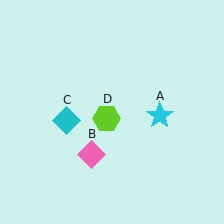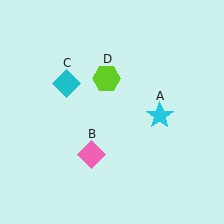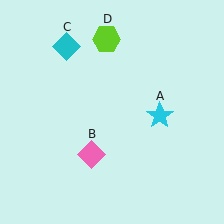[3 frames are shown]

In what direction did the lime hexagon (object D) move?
The lime hexagon (object D) moved up.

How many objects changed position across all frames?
2 objects changed position: cyan diamond (object C), lime hexagon (object D).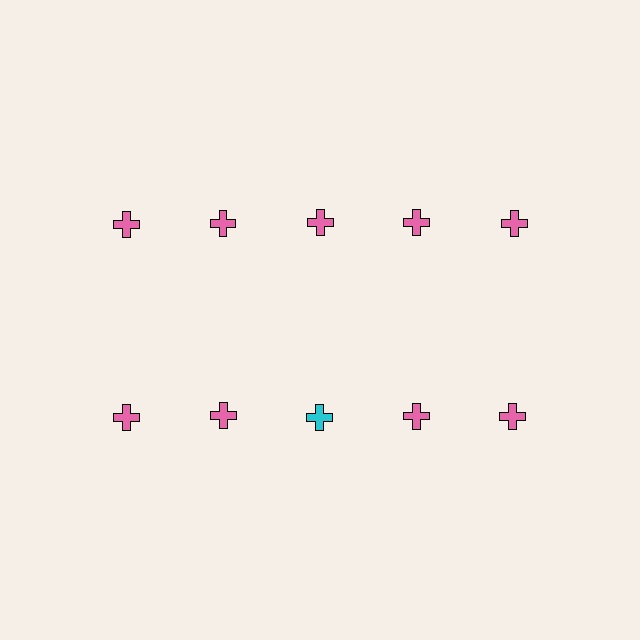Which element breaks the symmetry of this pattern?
The cyan cross in the second row, center column breaks the symmetry. All other shapes are pink crosses.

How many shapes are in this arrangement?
There are 10 shapes arranged in a grid pattern.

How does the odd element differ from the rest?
It has a different color: cyan instead of pink.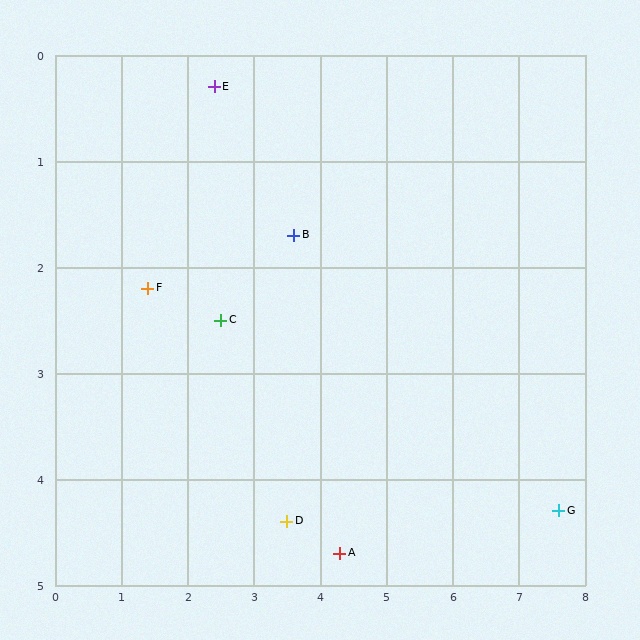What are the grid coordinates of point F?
Point F is at approximately (1.4, 2.2).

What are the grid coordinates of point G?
Point G is at approximately (7.6, 4.3).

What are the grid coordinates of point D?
Point D is at approximately (3.5, 4.4).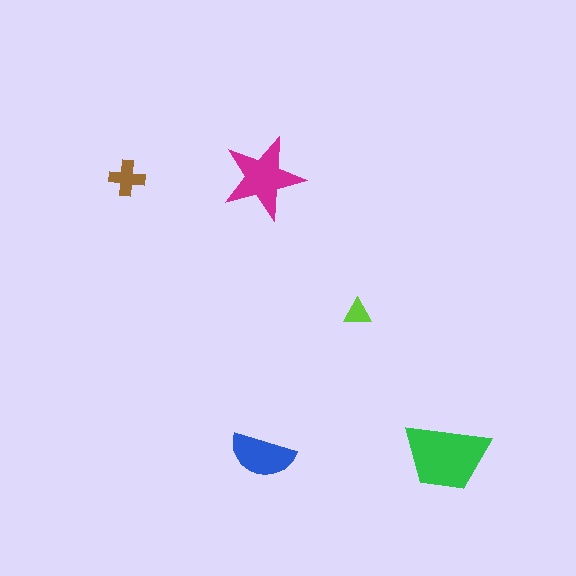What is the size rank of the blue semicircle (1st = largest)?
3rd.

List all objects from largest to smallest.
The green trapezoid, the magenta star, the blue semicircle, the brown cross, the lime triangle.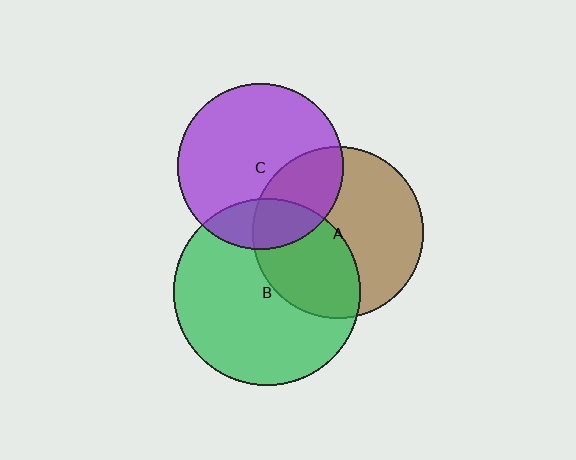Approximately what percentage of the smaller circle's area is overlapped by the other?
Approximately 20%.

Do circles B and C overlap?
Yes.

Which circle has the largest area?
Circle B (green).